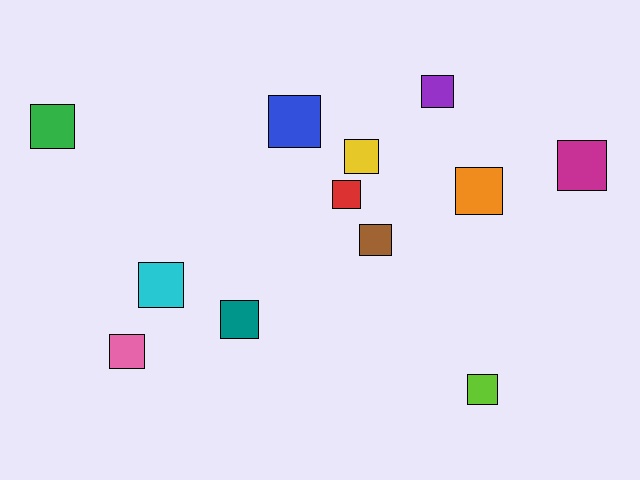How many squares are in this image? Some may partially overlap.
There are 12 squares.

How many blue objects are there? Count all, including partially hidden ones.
There is 1 blue object.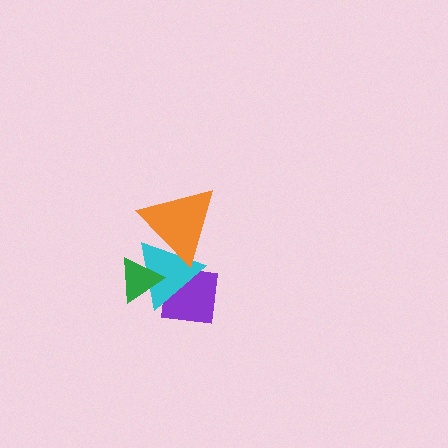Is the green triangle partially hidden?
No, no other shape covers it.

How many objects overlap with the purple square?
1 object overlaps with the purple square.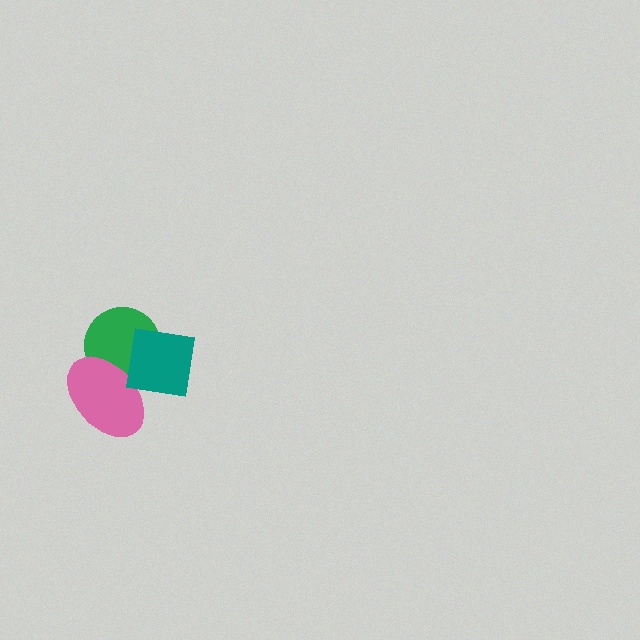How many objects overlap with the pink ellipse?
2 objects overlap with the pink ellipse.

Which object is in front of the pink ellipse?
The teal square is in front of the pink ellipse.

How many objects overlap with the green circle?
2 objects overlap with the green circle.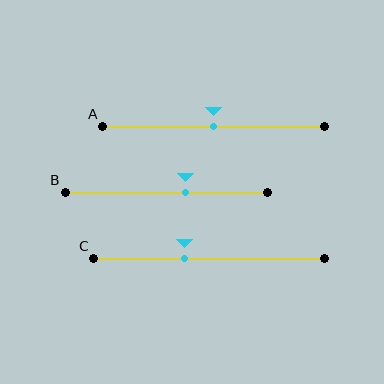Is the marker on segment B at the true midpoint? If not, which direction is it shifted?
No, the marker on segment B is shifted to the right by about 10% of the segment length.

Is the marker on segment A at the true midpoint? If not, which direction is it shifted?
Yes, the marker on segment A is at the true midpoint.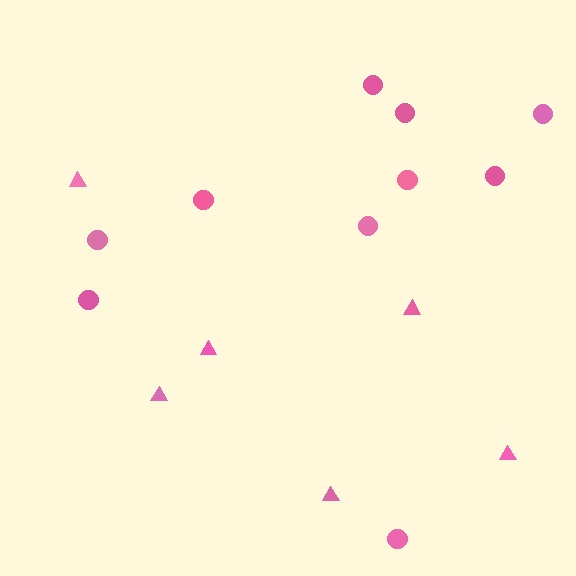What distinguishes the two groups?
There are 2 groups: one group of triangles (6) and one group of circles (10).